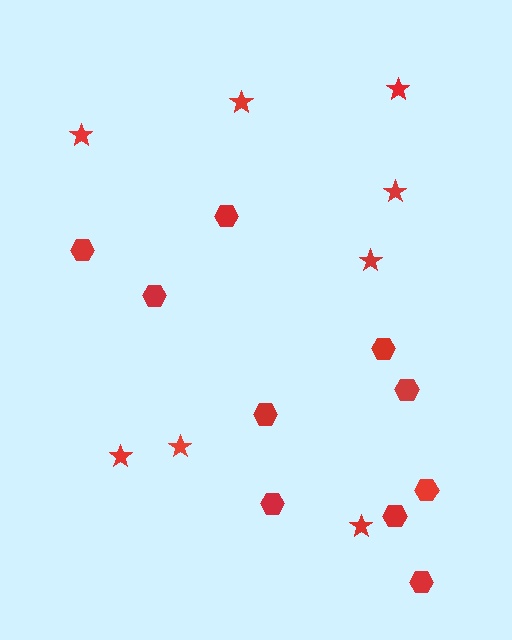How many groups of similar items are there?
There are 2 groups: one group of stars (8) and one group of hexagons (10).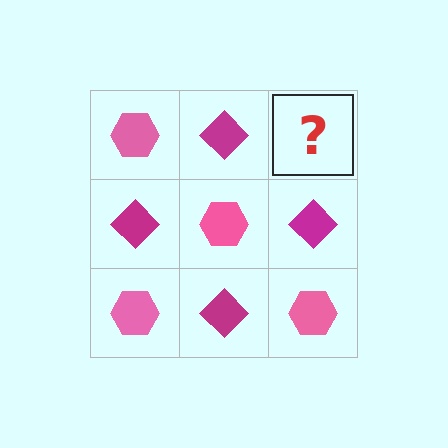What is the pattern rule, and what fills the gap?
The rule is that it alternates pink hexagon and magenta diamond in a checkerboard pattern. The gap should be filled with a pink hexagon.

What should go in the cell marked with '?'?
The missing cell should contain a pink hexagon.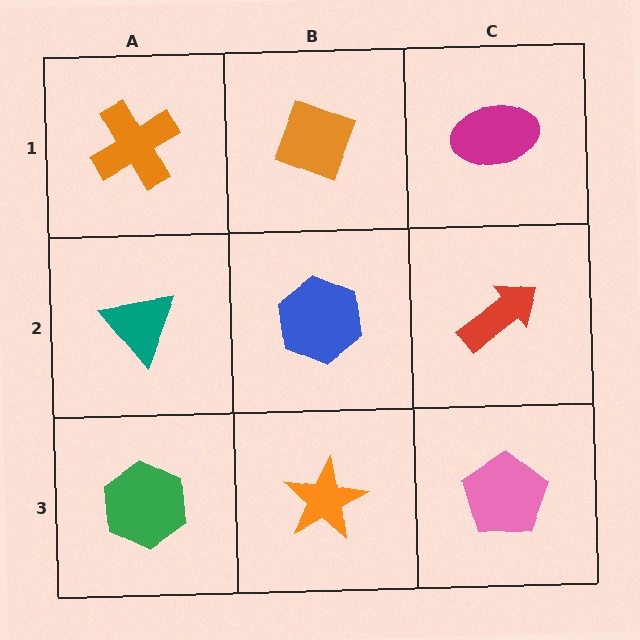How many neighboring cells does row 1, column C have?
2.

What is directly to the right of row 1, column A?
An orange diamond.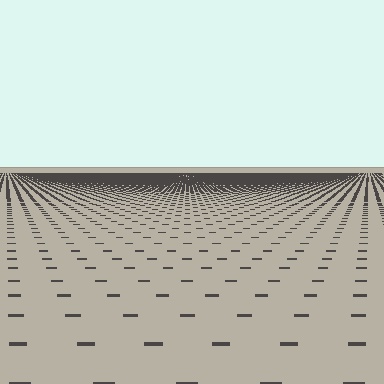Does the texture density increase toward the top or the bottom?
Density increases toward the top.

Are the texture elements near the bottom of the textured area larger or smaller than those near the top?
Larger. Near the bottom, elements are closer to the viewer and appear at a bigger on-screen size.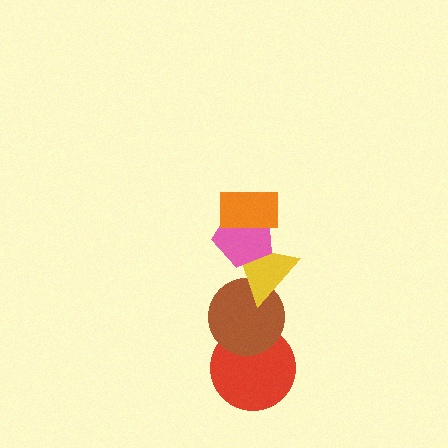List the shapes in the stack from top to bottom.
From top to bottom: the orange rectangle, the pink pentagon, the yellow triangle, the brown circle, the red circle.